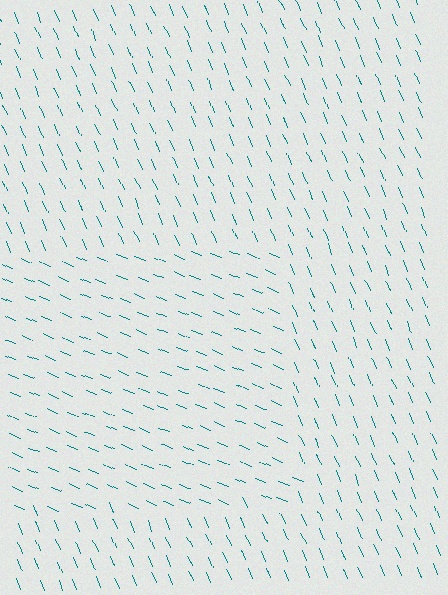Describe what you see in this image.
The image is filled with small teal line segments. A rectangle region in the image has lines oriented differently from the surrounding lines, creating a visible texture boundary.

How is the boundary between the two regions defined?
The boundary is defined purely by a change in line orientation (approximately 45 degrees difference). All lines are the same color and thickness.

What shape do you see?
I see a rectangle.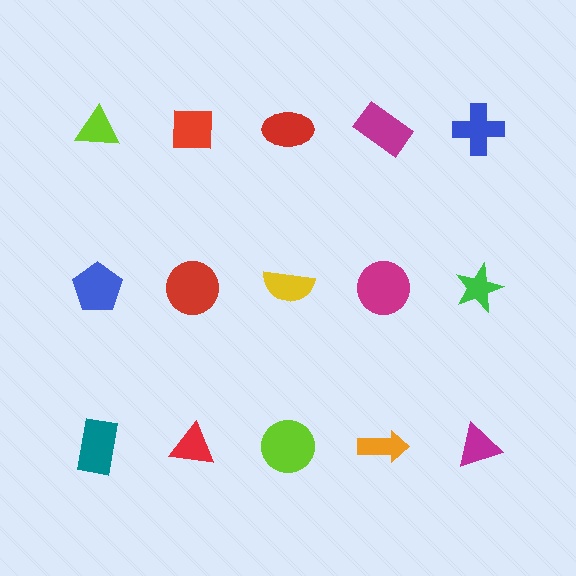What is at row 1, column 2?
A red square.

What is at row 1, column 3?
A red ellipse.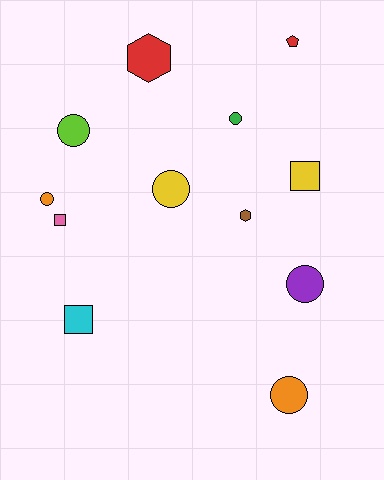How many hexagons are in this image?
There are 2 hexagons.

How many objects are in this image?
There are 12 objects.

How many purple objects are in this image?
There is 1 purple object.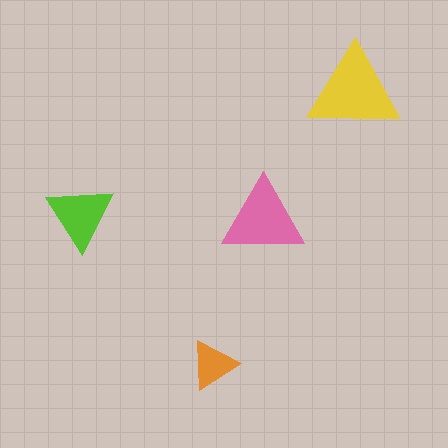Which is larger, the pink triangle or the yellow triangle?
The yellow one.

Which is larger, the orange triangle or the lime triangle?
The lime one.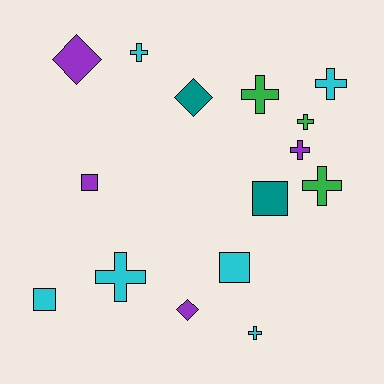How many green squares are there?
There are no green squares.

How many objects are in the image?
There are 15 objects.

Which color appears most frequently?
Cyan, with 6 objects.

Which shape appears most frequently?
Cross, with 8 objects.